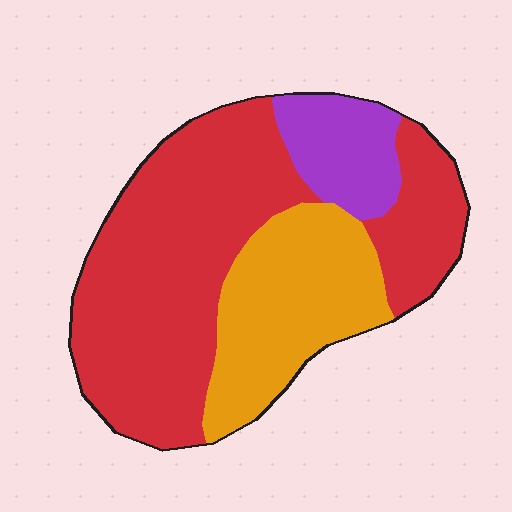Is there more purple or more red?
Red.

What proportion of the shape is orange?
Orange takes up about one quarter (1/4) of the shape.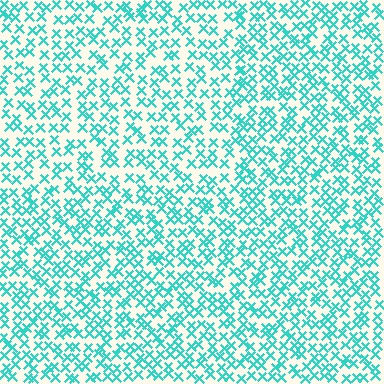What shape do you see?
I see a rectangle.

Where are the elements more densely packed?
The elements are more densely packed outside the rectangle boundary.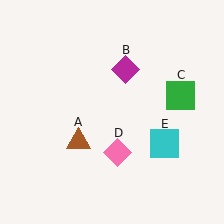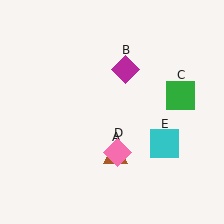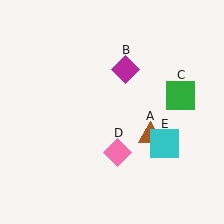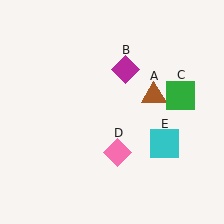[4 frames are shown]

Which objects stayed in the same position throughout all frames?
Magenta diamond (object B) and green square (object C) and pink diamond (object D) and cyan square (object E) remained stationary.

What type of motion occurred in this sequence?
The brown triangle (object A) rotated counterclockwise around the center of the scene.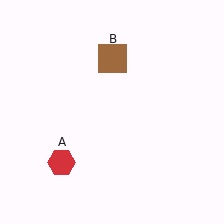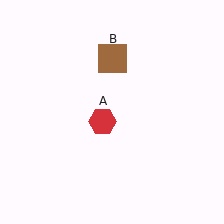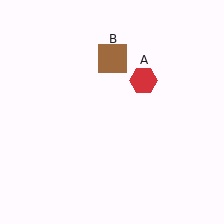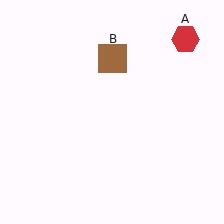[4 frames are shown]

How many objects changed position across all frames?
1 object changed position: red hexagon (object A).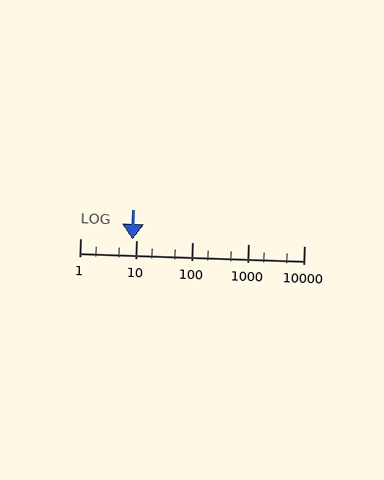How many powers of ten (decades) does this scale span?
The scale spans 4 decades, from 1 to 10000.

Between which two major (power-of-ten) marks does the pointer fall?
The pointer is between 1 and 10.